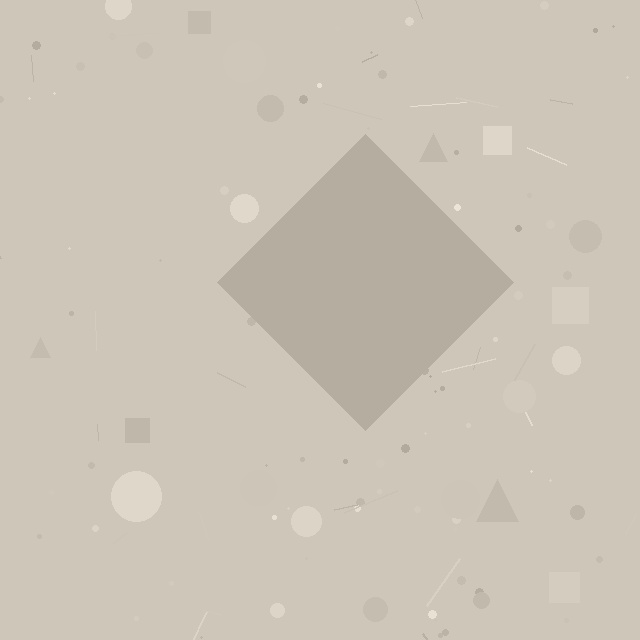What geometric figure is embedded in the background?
A diamond is embedded in the background.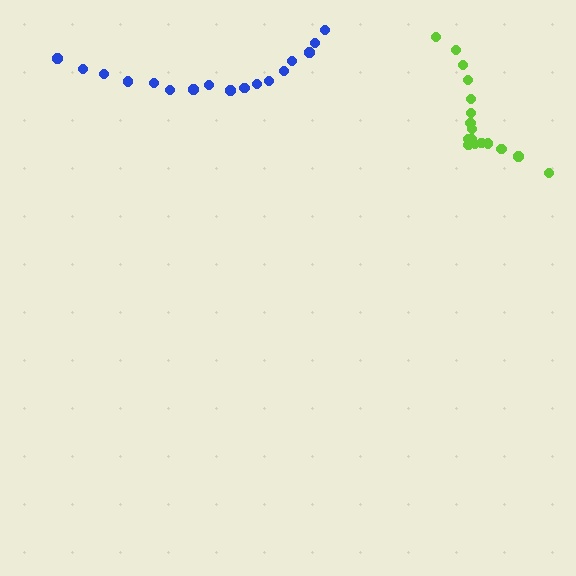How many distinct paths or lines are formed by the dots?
There are 2 distinct paths.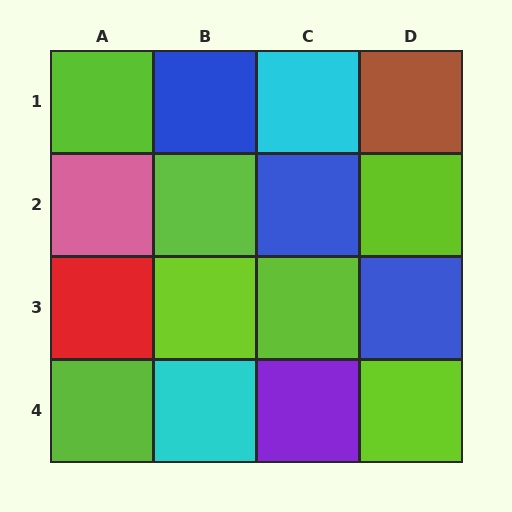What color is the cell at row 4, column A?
Lime.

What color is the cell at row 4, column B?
Cyan.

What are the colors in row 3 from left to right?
Red, lime, lime, blue.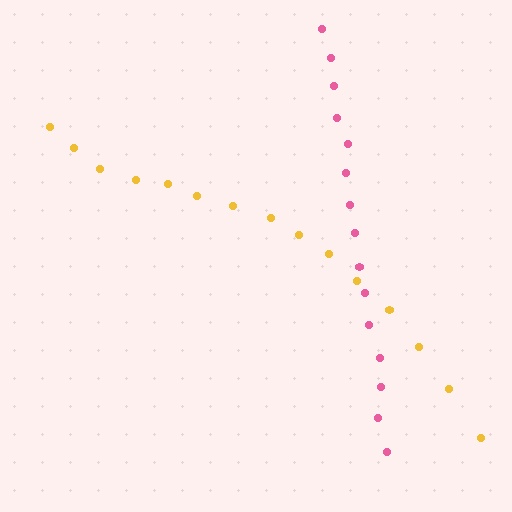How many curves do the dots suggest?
There are 2 distinct paths.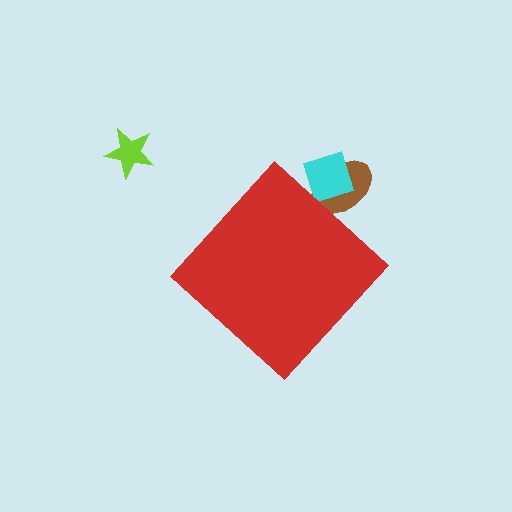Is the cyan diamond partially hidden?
Yes, the cyan diamond is partially hidden behind the red diamond.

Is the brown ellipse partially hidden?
Yes, the brown ellipse is partially hidden behind the red diamond.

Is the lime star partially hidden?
No, the lime star is fully visible.